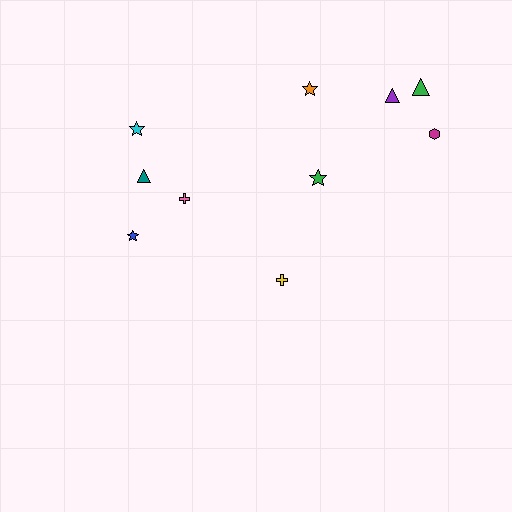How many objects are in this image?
There are 10 objects.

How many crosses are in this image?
There are 2 crosses.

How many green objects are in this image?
There are 2 green objects.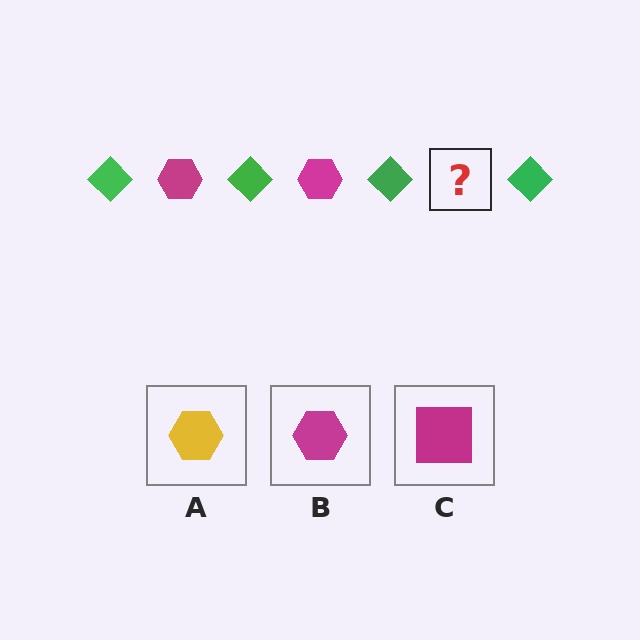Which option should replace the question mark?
Option B.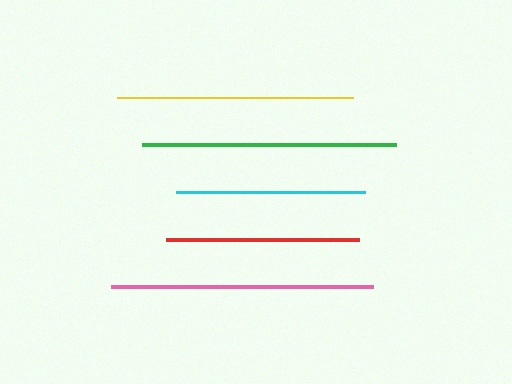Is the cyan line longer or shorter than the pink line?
The pink line is longer than the cyan line.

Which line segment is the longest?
The pink line is the longest at approximately 262 pixels.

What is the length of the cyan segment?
The cyan segment is approximately 189 pixels long.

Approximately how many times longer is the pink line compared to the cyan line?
The pink line is approximately 1.4 times the length of the cyan line.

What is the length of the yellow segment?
The yellow segment is approximately 236 pixels long.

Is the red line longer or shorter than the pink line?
The pink line is longer than the red line.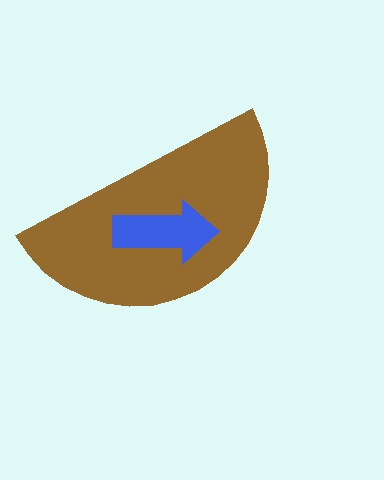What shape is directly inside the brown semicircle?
The blue arrow.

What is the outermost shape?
The brown semicircle.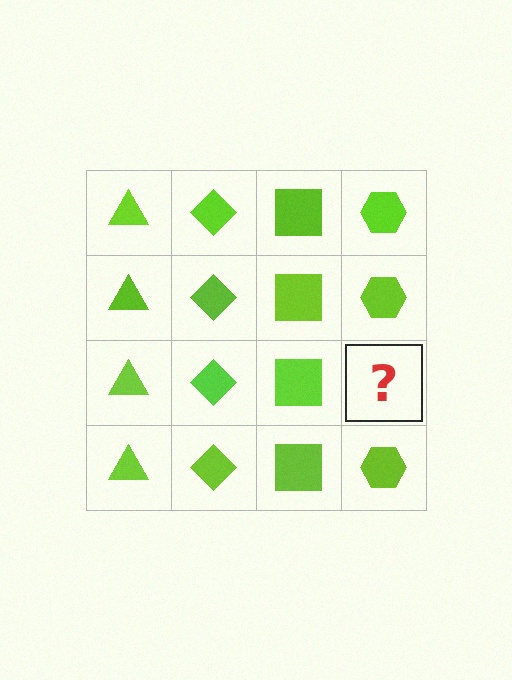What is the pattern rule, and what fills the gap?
The rule is that each column has a consistent shape. The gap should be filled with a lime hexagon.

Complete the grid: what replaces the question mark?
The question mark should be replaced with a lime hexagon.